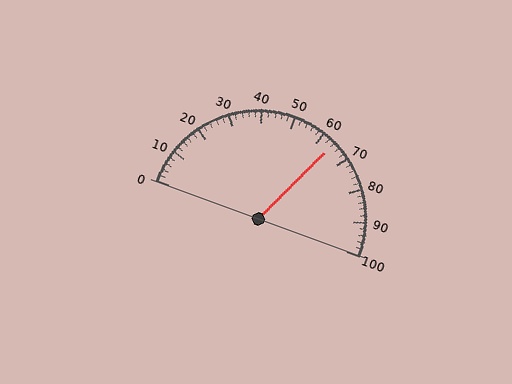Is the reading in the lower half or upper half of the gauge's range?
The reading is in the upper half of the range (0 to 100).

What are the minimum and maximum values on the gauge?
The gauge ranges from 0 to 100.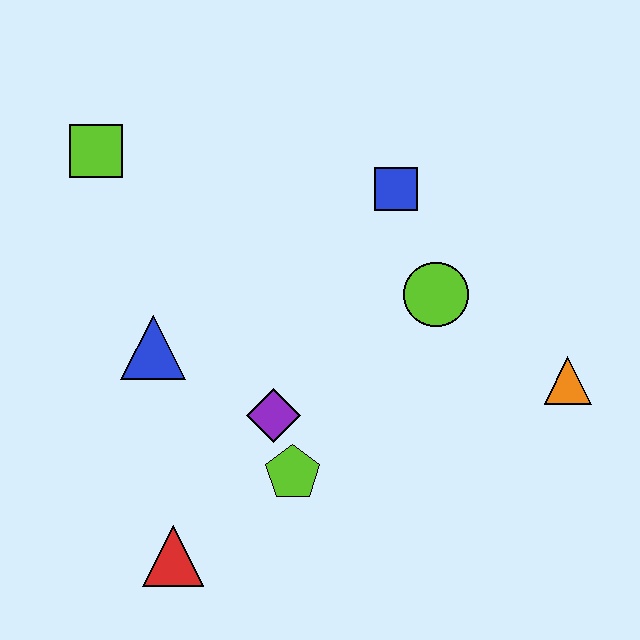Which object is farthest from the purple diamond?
The lime square is farthest from the purple diamond.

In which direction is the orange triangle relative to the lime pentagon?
The orange triangle is to the right of the lime pentagon.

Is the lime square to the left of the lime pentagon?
Yes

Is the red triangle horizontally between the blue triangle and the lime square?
No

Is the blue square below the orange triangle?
No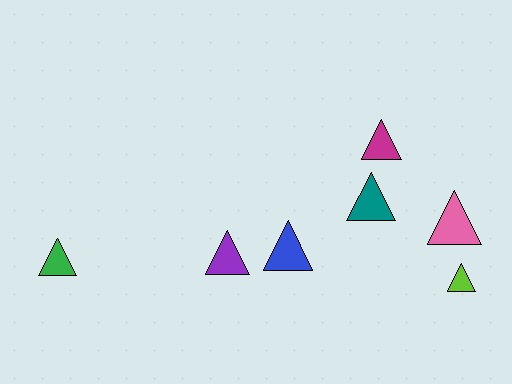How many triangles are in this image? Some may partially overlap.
There are 7 triangles.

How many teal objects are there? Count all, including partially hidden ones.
There is 1 teal object.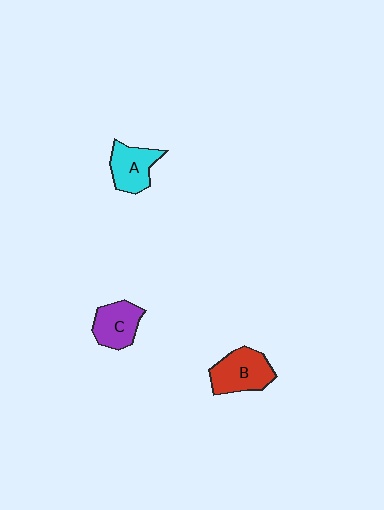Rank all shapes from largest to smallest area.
From largest to smallest: B (red), A (cyan), C (purple).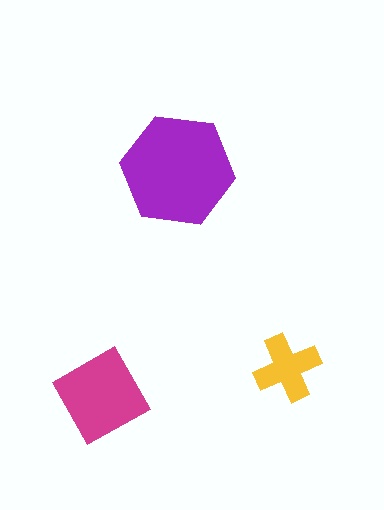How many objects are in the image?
There are 3 objects in the image.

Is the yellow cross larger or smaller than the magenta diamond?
Smaller.